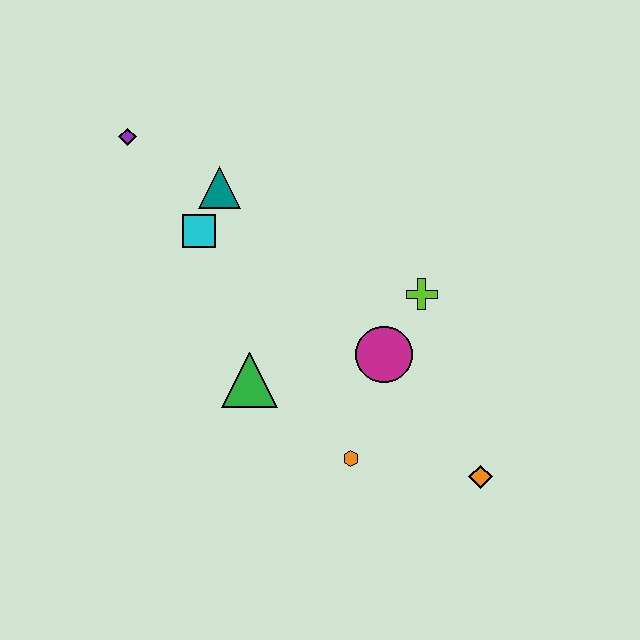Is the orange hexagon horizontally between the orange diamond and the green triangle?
Yes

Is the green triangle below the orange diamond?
No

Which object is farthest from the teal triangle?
The orange diamond is farthest from the teal triangle.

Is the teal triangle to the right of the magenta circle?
No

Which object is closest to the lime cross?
The magenta circle is closest to the lime cross.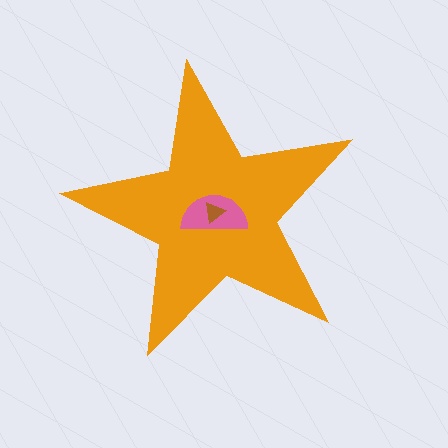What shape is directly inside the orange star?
The pink semicircle.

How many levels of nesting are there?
3.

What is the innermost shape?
The brown triangle.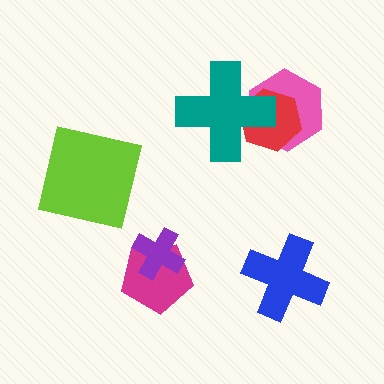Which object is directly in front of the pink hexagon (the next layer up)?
The red hexagon is directly in front of the pink hexagon.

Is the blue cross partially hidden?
No, no other shape covers it.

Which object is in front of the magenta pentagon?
The purple cross is in front of the magenta pentagon.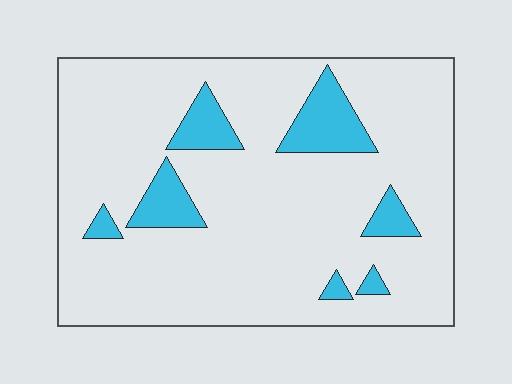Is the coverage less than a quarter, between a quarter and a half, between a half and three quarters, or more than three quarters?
Less than a quarter.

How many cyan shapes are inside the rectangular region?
7.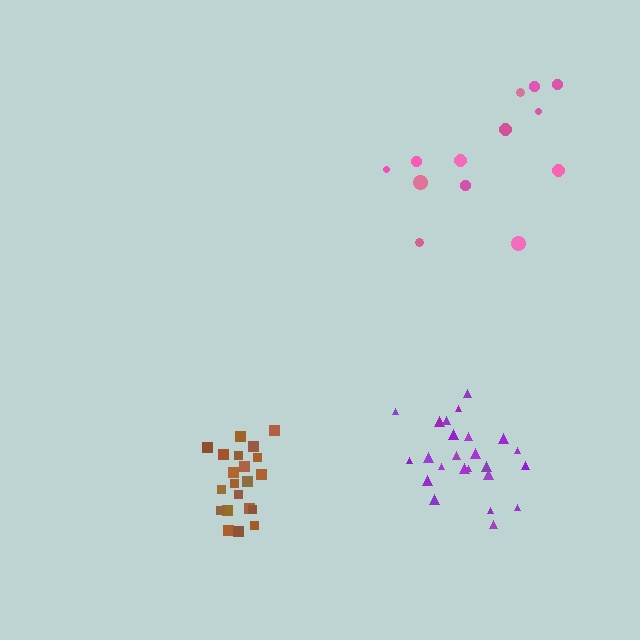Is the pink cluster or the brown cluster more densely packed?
Brown.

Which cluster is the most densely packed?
Brown.